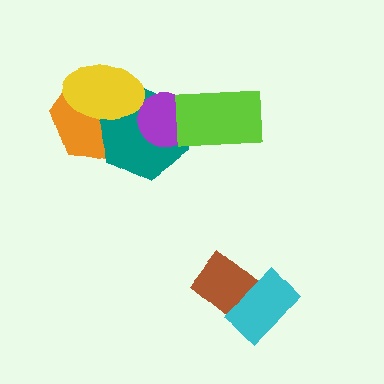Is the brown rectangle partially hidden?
Yes, it is partially covered by another shape.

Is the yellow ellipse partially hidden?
No, no other shape covers it.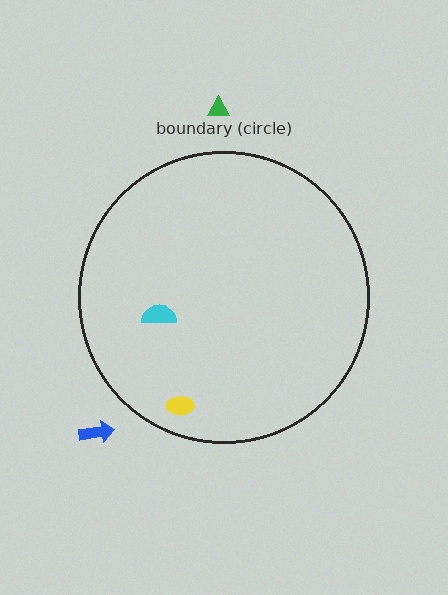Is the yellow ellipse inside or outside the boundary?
Inside.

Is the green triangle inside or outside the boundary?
Outside.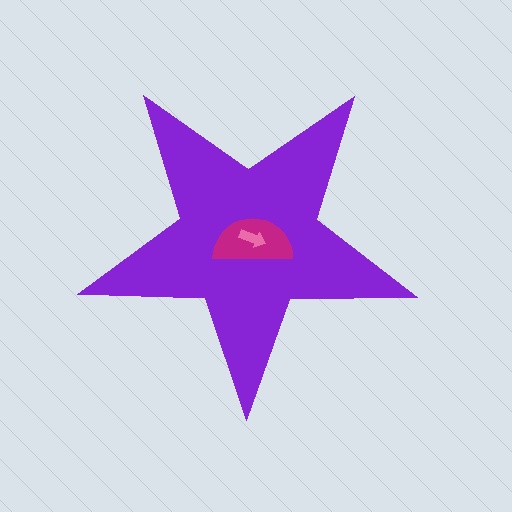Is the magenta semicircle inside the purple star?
Yes.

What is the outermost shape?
The purple star.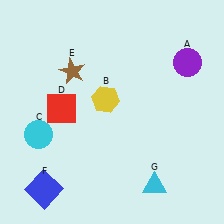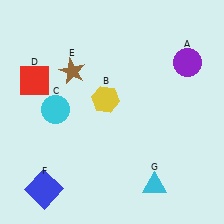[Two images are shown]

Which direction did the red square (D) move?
The red square (D) moved up.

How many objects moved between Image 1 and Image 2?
2 objects moved between the two images.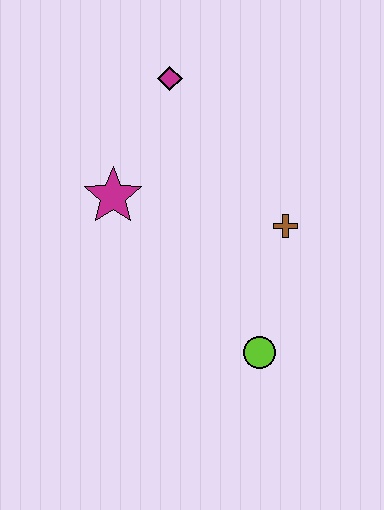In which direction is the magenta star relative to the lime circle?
The magenta star is above the lime circle.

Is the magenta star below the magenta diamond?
Yes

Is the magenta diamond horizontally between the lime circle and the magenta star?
Yes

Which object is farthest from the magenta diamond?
The lime circle is farthest from the magenta diamond.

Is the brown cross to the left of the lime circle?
No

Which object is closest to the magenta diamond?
The magenta star is closest to the magenta diamond.